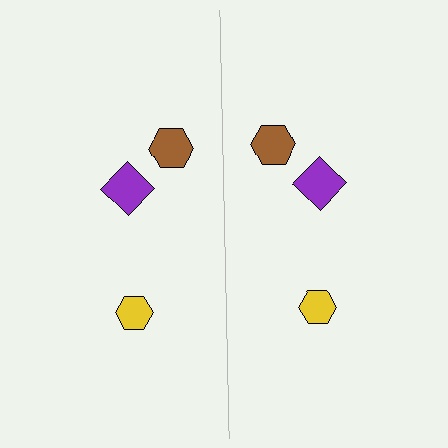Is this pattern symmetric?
Yes, this pattern has bilateral (reflection) symmetry.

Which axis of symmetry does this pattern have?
The pattern has a vertical axis of symmetry running through the center of the image.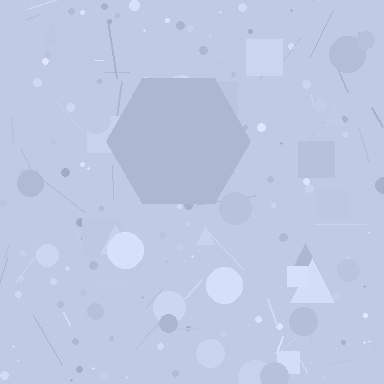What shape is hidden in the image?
A hexagon is hidden in the image.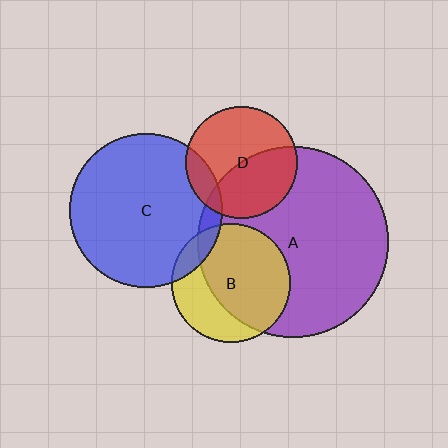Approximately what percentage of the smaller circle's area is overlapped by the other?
Approximately 5%.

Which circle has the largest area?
Circle A (purple).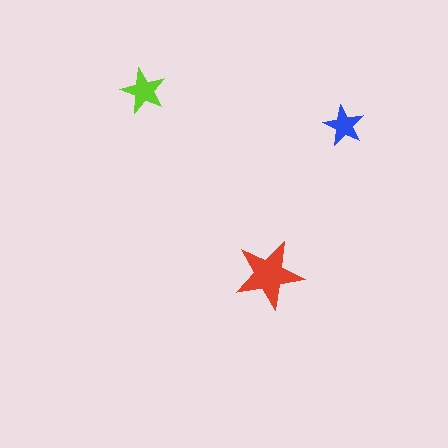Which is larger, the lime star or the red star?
The red one.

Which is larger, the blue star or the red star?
The red one.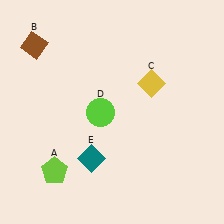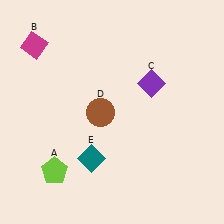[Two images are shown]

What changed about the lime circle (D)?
In Image 1, D is lime. In Image 2, it changed to brown.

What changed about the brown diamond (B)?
In Image 1, B is brown. In Image 2, it changed to magenta.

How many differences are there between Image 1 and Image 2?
There are 3 differences between the two images.